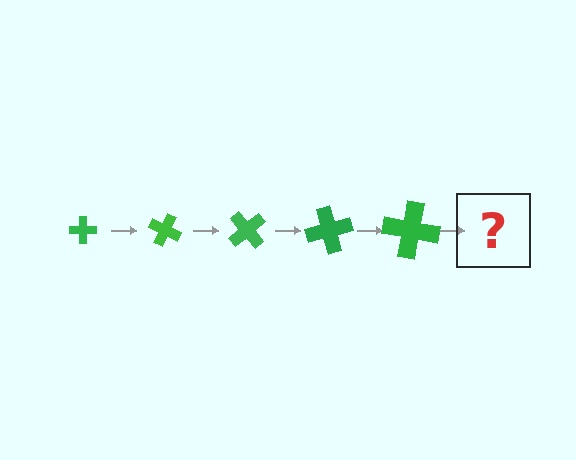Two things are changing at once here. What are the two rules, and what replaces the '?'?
The two rules are that the cross grows larger each step and it rotates 25 degrees each step. The '?' should be a cross, larger than the previous one and rotated 125 degrees from the start.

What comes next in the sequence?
The next element should be a cross, larger than the previous one and rotated 125 degrees from the start.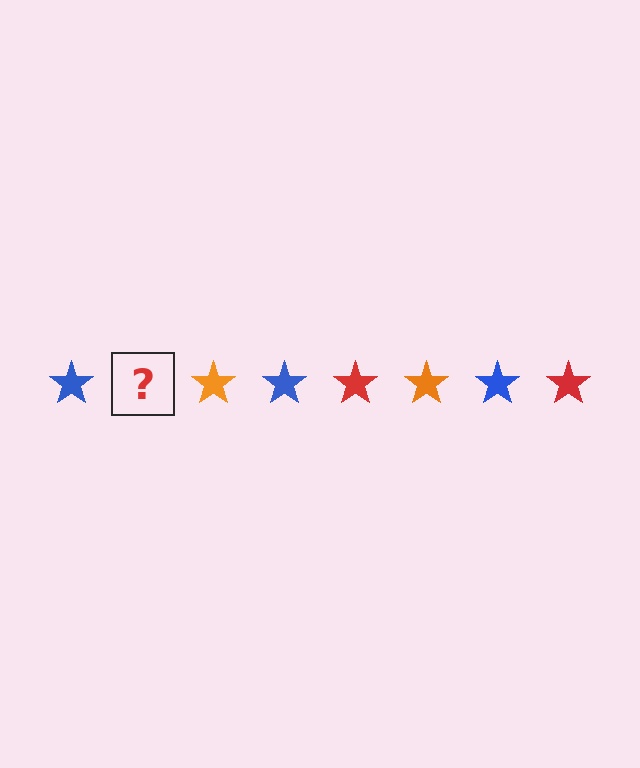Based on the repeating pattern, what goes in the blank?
The blank should be a red star.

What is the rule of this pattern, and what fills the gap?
The rule is that the pattern cycles through blue, red, orange stars. The gap should be filled with a red star.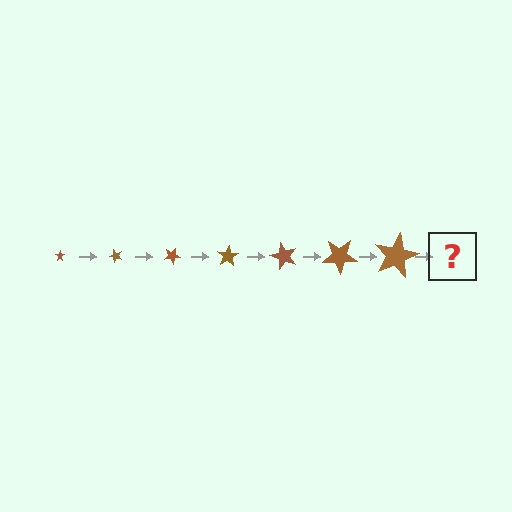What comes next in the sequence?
The next element should be a star, larger than the previous one and rotated 350 degrees from the start.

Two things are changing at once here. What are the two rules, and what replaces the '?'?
The two rules are that the star grows larger each step and it rotates 50 degrees each step. The '?' should be a star, larger than the previous one and rotated 350 degrees from the start.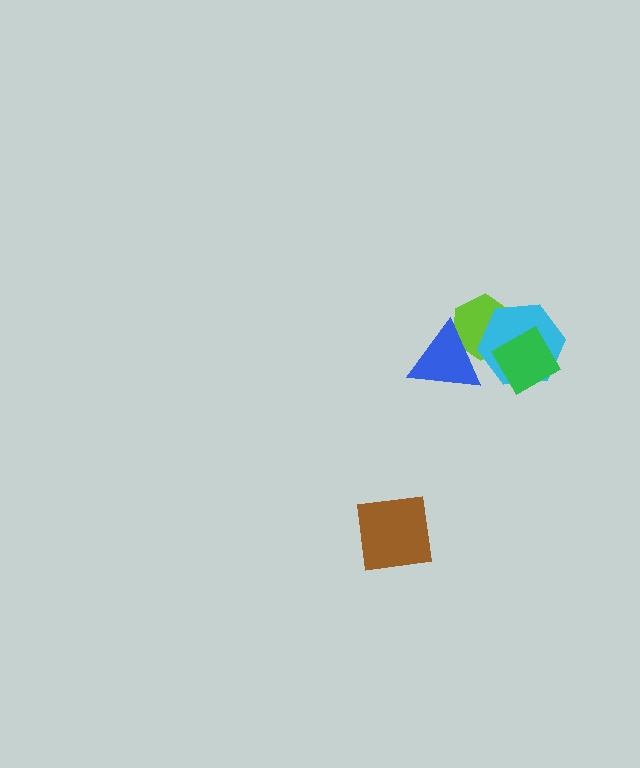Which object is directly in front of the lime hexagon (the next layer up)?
The cyan hexagon is directly in front of the lime hexagon.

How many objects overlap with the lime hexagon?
3 objects overlap with the lime hexagon.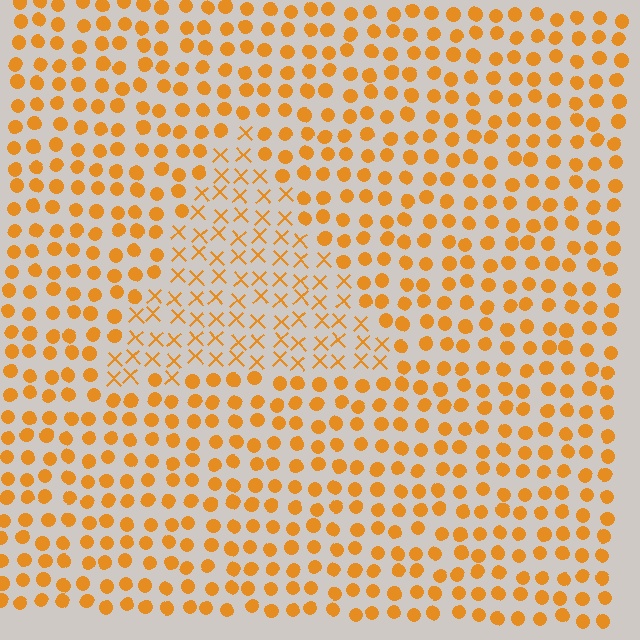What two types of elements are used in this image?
The image uses X marks inside the triangle region and circles outside it.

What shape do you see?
I see a triangle.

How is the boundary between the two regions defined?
The boundary is defined by a change in element shape: X marks inside vs. circles outside. All elements share the same color and spacing.